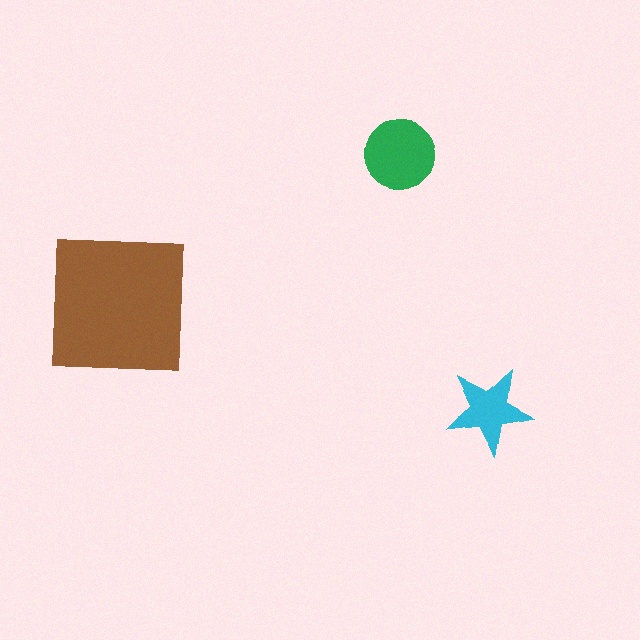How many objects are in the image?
There are 3 objects in the image.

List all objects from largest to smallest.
The brown square, the green circle, the cyan star.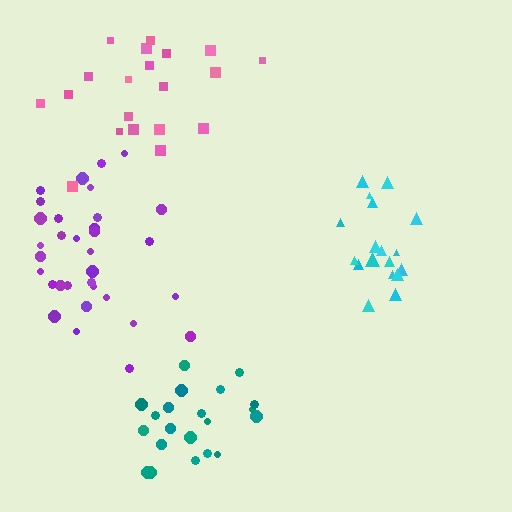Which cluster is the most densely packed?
Cyan.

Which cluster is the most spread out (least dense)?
Pink.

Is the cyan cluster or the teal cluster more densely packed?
Cyan.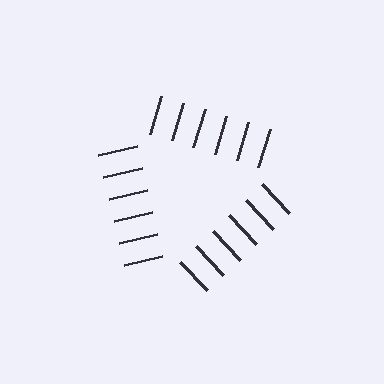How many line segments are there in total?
18 — 6 along each of the 3 edges.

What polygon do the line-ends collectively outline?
An illusory triangle — the line segments terminate on its edges but no continuous stroke is drawn.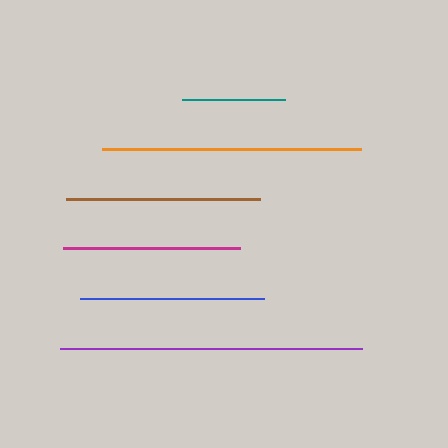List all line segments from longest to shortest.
From longest to shortest: purple, orange, brown, blue, magenta, teal.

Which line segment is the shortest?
The teal line is the shortest at approximately 103 pixels.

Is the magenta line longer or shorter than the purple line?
The purple line is longer than the magenta line.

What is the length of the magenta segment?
The magenta segment is approximately 177 pixels long.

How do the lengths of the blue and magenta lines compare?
The blue and magenta lines are approximately the same length.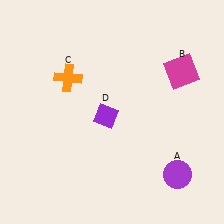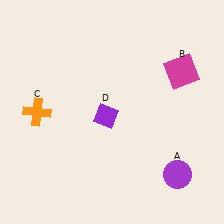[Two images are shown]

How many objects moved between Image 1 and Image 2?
1 object moved between the two images.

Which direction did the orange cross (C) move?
The orange cross (C) moved down.